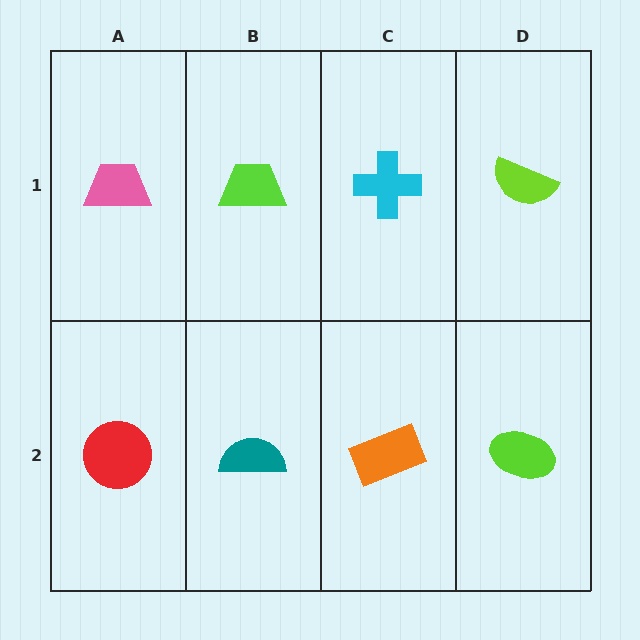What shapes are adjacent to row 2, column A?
A pink trapezoid (row 1, column A), a teal semicircle (row 2, column B).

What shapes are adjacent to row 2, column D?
A lime semicircle (row 1, column D), an orange rectangle (row 2, column C).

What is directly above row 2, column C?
A cyan cross.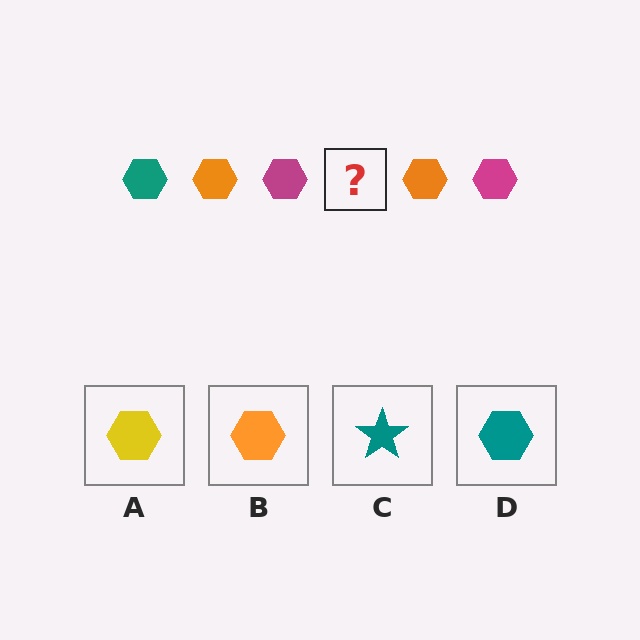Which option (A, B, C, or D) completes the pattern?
D.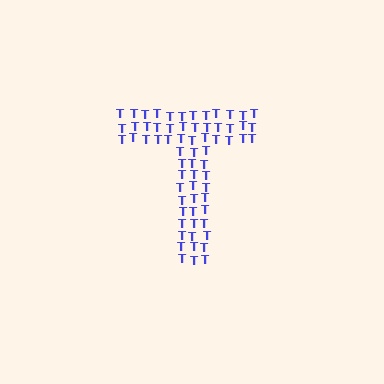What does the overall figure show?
The overall figure shows the letter T.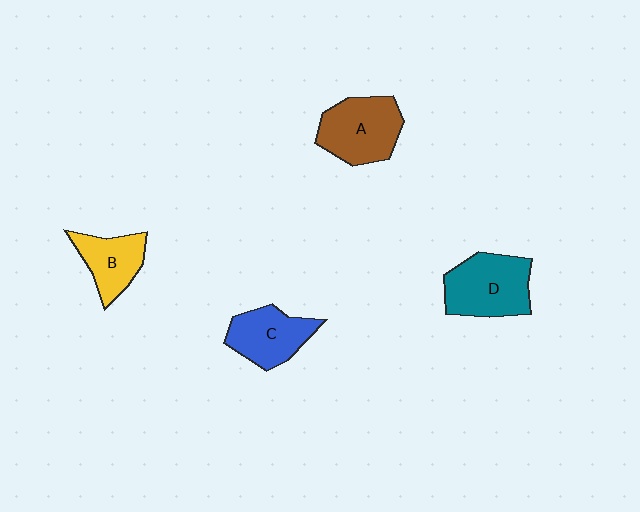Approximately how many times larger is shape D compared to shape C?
Approximately 1.3 times.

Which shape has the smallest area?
Shape B (yellow).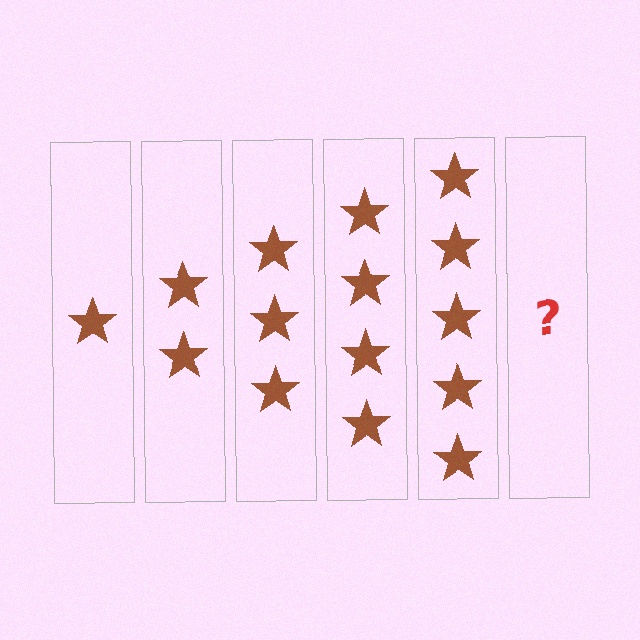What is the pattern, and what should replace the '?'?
The pattern is that each step adds one more star. The '?' should be 6 stars.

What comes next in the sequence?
The next element should be 6 stars.